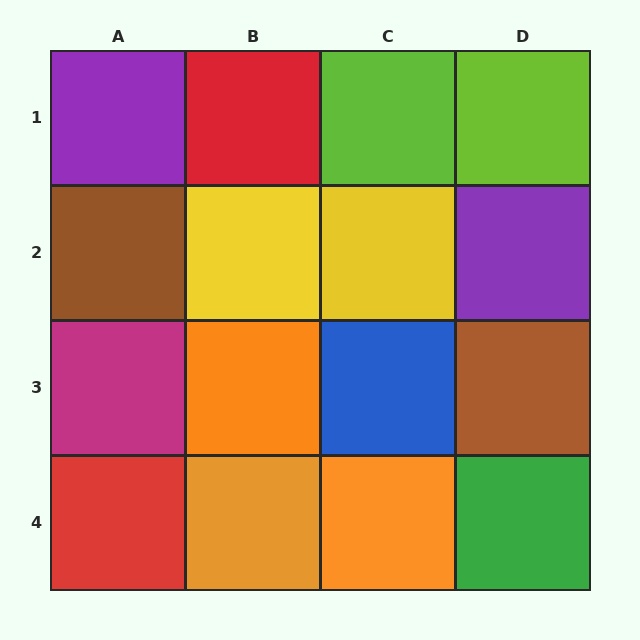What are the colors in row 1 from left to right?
Purple, red, lime, lime.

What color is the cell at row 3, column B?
Orange.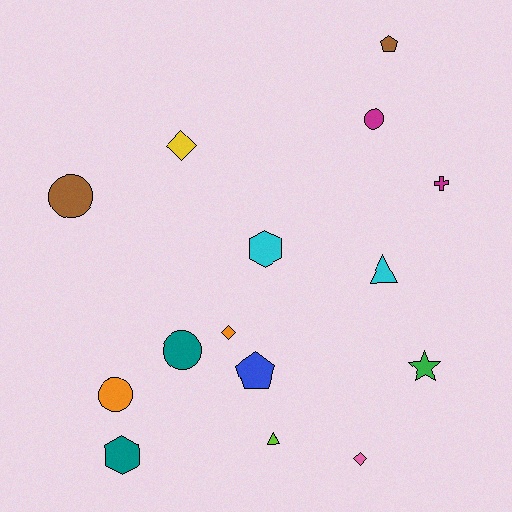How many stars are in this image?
There is 1 star.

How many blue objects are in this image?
There is 1 blue object.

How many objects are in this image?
There are 15 objects.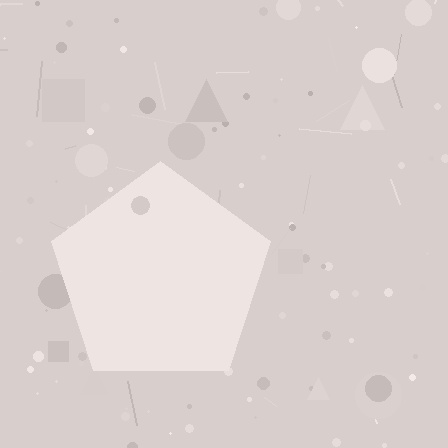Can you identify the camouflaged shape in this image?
The camouflaged shape is a pentagon.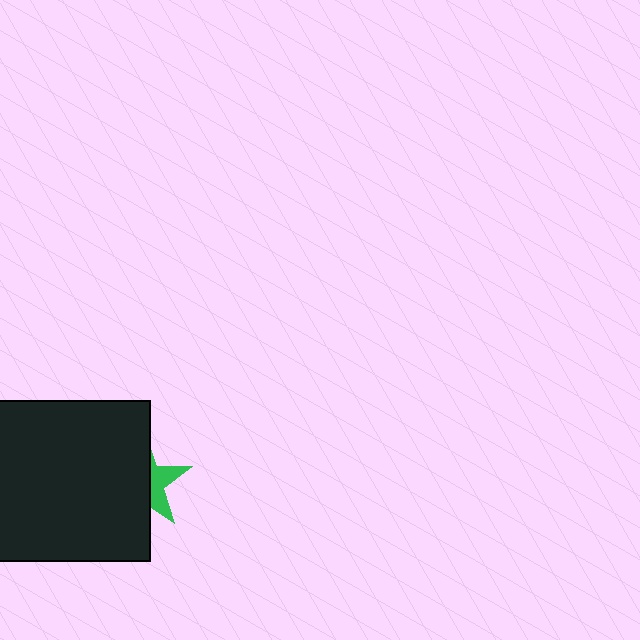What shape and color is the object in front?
The object in front is a black rectangle.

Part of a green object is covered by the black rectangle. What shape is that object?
It is a star.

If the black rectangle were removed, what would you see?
You would see the complete green star.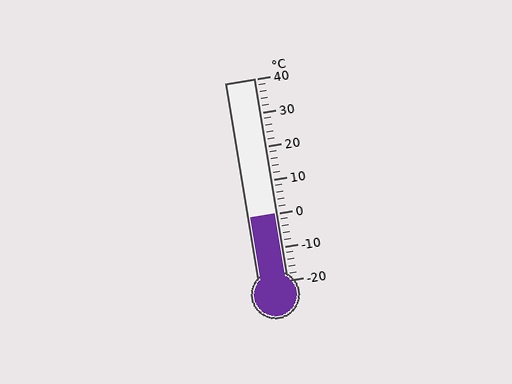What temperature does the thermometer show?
The thermometer shows approximately 0°C.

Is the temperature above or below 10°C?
The temperature is below 10°C.